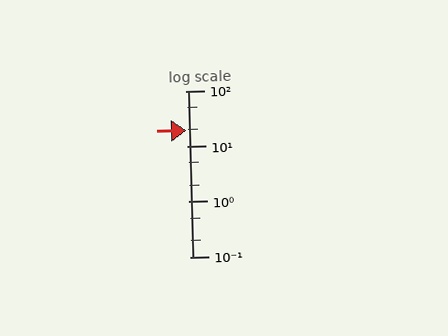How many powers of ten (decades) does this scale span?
The scale spans 3 decades, from 0.1 to 100.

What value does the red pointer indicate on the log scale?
The pointer indicates approximately 19.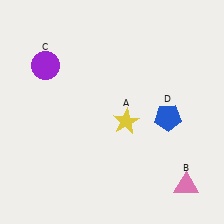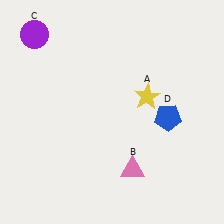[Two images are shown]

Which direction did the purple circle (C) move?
The purple circle (C) moved up.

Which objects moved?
The objects that moved are: the yellow star (A), the pink triangle (B), the purple circle (C).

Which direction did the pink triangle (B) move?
The pink triangle (B) moved left.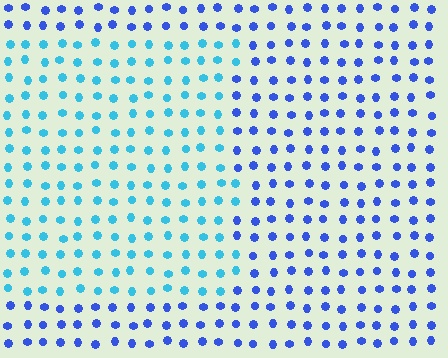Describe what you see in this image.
The image is filled with small blue elements in a uniform arrangement. A rectangle-shaped region is visible where the elements are tinted to a slightly different hue, forming a subtle color boundary.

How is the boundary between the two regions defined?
The boundary is defined purely by a slight shift in hue (about 38 degrees). Spacing, size, and orientation are identical on both sides.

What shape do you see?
I see a rectangle.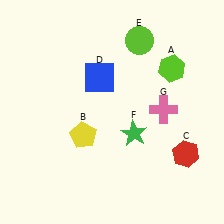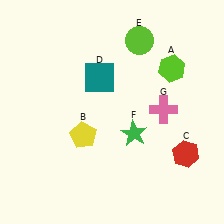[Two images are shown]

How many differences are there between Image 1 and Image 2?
There is 1 difference between the two images.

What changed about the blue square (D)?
In Image 1, D is blue. In Image 2, it changed to teal.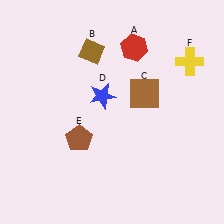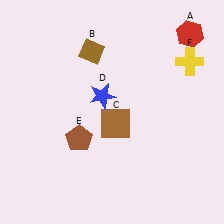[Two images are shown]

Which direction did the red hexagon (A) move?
The red hexagon (A) moved right.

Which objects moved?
The objects that moved are: the red hexagon (A), the brown square (C).